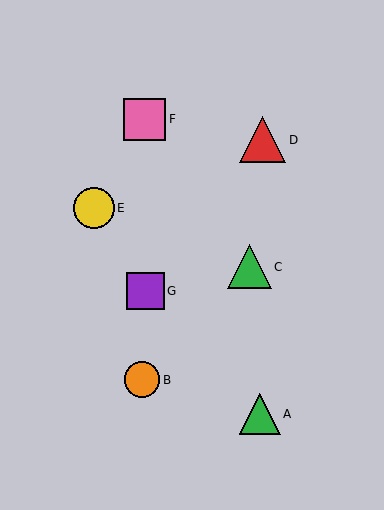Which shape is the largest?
The red triangle (labeled D) is the largest.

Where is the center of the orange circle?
The center of the orange circle is at (142, 380).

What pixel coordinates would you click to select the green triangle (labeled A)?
Click at (260, 414) to select the green triangle A.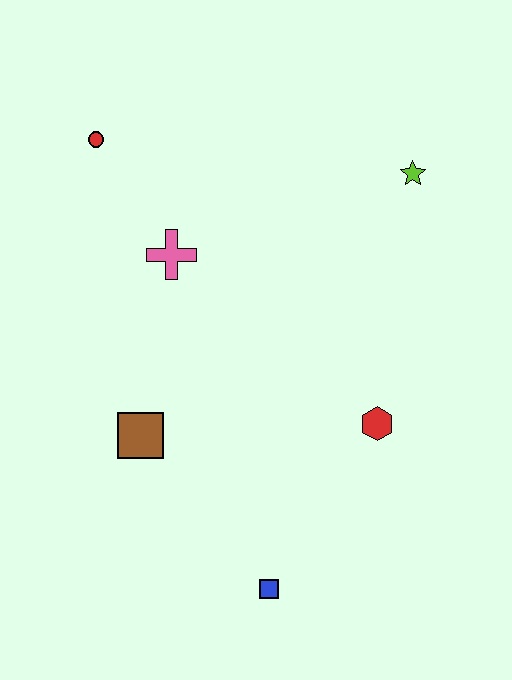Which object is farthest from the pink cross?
The blue square is farthest from the pink cross.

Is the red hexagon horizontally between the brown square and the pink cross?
No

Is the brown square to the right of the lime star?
No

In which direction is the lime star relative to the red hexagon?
The lime star is above the red hexagon.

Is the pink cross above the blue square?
Yes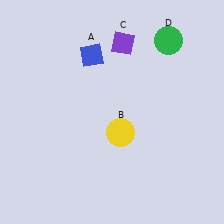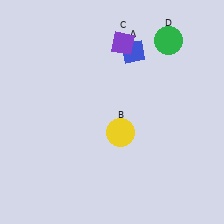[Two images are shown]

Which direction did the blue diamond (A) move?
The blue diamond (A) moved right.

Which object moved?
The blue diamond (A) moved right.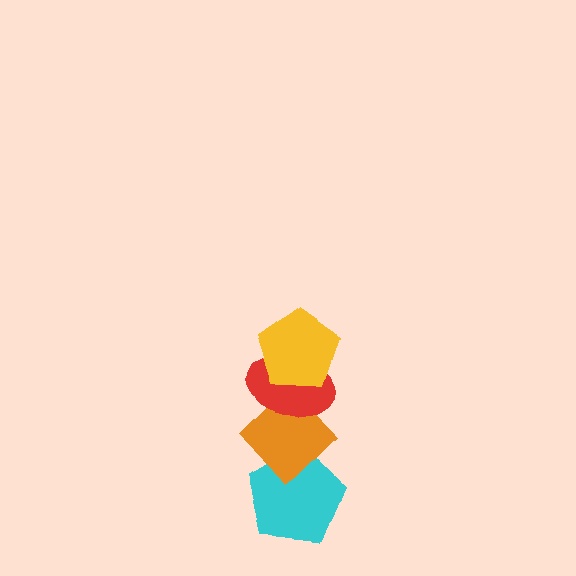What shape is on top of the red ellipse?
The yellow pentagon is on top of the red ellipse.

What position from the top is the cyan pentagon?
The cyan pentagon is 4th from the top.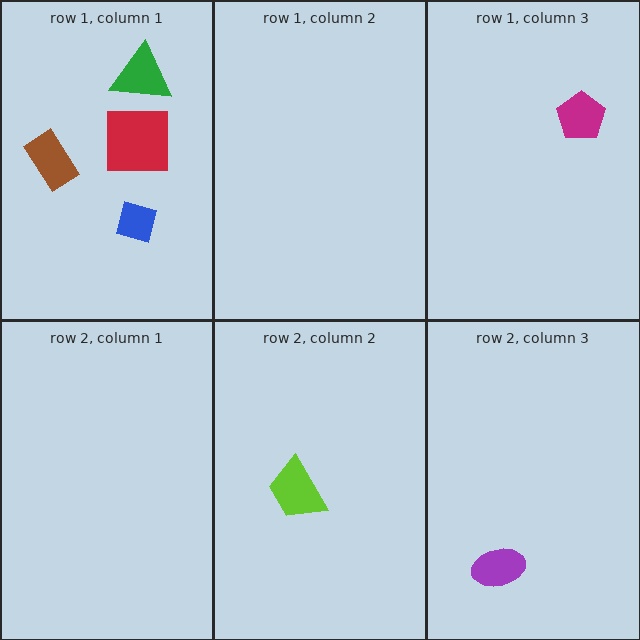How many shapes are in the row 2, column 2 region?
1.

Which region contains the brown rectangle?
The row 1, column 1 region.